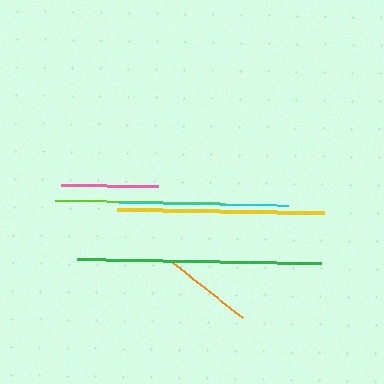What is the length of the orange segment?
The orange segment is approximately 89 pixels long.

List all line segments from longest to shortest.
From longest to shortest: green, yellow, lime, cyan, pink, orange.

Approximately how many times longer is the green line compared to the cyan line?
The green line is approximately 1.5 times the length of the cyan line.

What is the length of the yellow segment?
The yellow segment is approximately 207 pixels long.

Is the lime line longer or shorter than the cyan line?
The lime line is longer than the cyan line.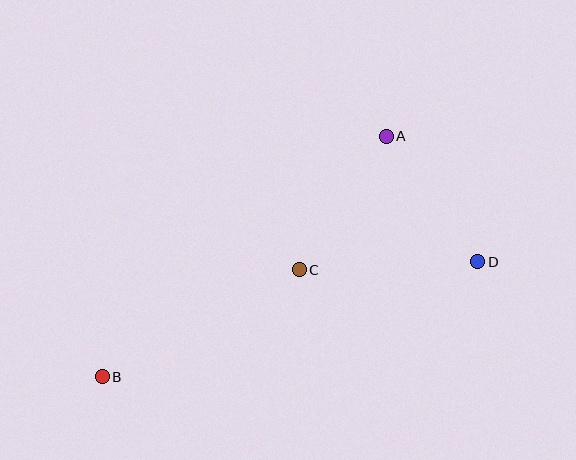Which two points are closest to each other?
Points A and D are closest to each other.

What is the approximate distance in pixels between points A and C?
The distance between A and C is approximately 159 pixels.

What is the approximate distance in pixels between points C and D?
The distance between C and D is approximately 179 pixels.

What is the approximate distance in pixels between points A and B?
The distance between A and B is approximately 372 pixels.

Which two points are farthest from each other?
Points B and D are farthest from each other.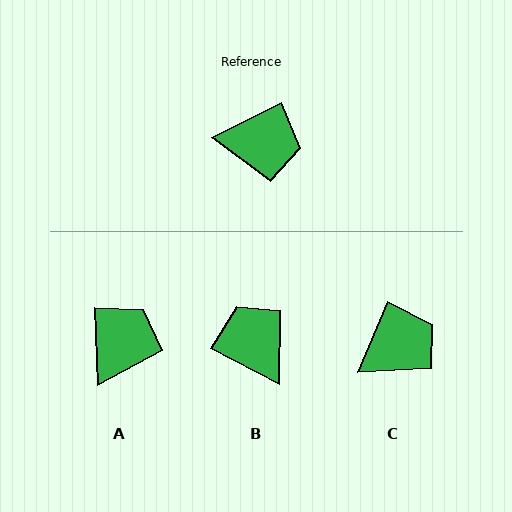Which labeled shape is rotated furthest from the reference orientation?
B, about 126 degrees away.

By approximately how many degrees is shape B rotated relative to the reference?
Approximately 126 degrees counter-clockwise.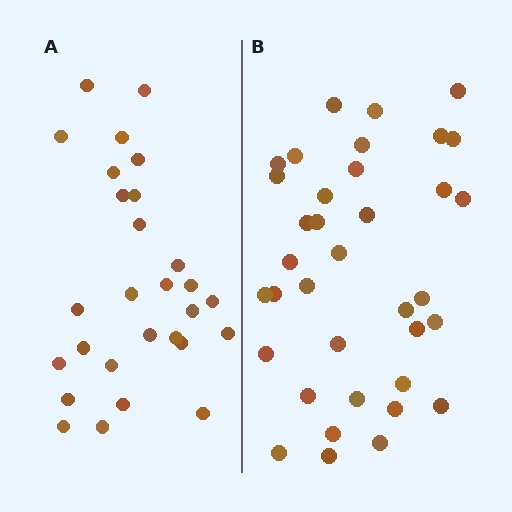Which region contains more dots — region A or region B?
Region B (the right region) has more dots.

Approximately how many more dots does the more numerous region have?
Region B has roughly 8 or so more dots than region A.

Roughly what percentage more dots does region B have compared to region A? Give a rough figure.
About 30% more.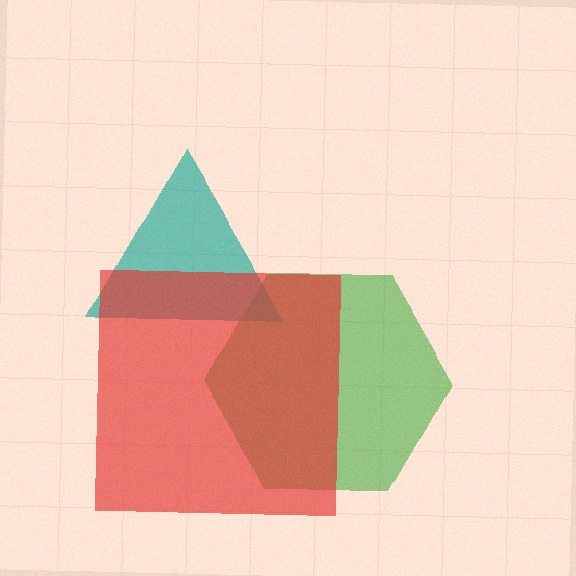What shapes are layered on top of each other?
The layered shapes are: a green hexagon, a teal triangle, a red square.